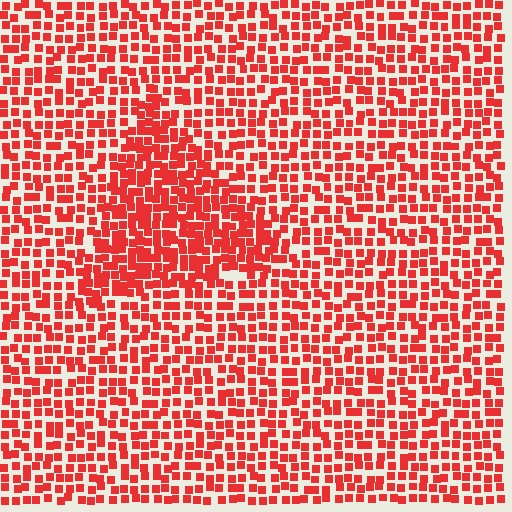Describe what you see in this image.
The image contains small red elements arranged at two different densities. A triangle-shaped region is visible where the elements are more densely packed than the surrounding area.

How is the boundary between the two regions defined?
The boundary is defined by a change in element density (approximately 1.6x ratio). All elements are the same color, size, and shape.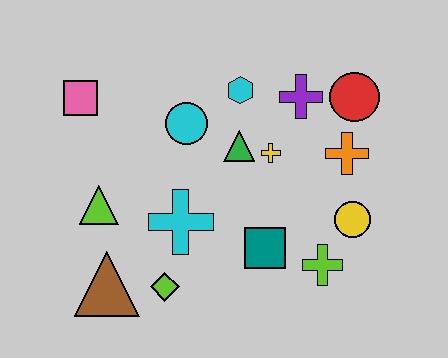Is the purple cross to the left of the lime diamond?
No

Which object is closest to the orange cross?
The red circle is closest to the orange cross.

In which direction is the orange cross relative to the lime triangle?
The orange cross is to the right of the lime triangle.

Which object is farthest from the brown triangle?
The red circle is farthest from the brown triangle.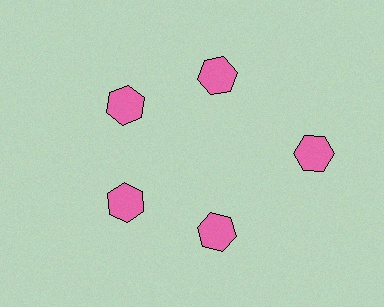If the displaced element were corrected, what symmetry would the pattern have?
It would have 5-fold rotational symmetry — the pattern would map onto itself every 72 degrees.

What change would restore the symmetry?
The symmetry would be restored by moving it inward, back onto the ring so that all 5 hexagons sit at equal angles and equal distance from the center.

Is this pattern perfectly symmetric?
No. The 5 pink hexagons are arranged in a ring, but one element near the 3 o'clock position is pushed outward from the center, breaking the 5-fold rotational symmetry.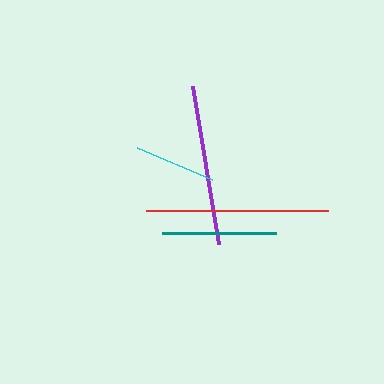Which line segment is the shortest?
The cyan line is the shortest at approximately 82 pixels.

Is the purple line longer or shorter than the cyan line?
The purple line is longer than the cyan line.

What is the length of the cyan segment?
The cyan segment is approximately 82 pixels long.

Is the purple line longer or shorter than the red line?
The red line is longer than the purple line.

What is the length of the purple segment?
The purple segment is approximately 160 pixels long.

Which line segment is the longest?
The red line is the longest at approximately 181 pixels.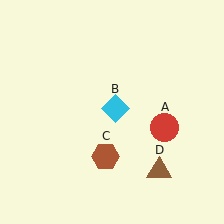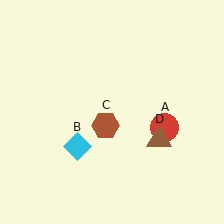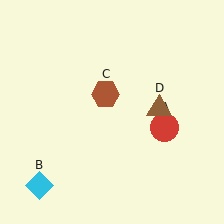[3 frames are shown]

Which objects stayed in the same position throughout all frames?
Red circle (object A) remained stationary.